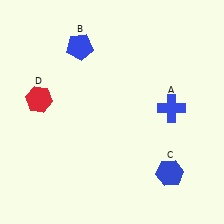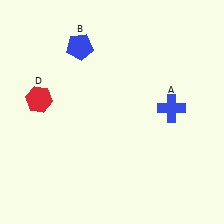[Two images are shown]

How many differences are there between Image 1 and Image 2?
There is 1 difference between the two images.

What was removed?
The blue hexagon (C) was removed in Image 2.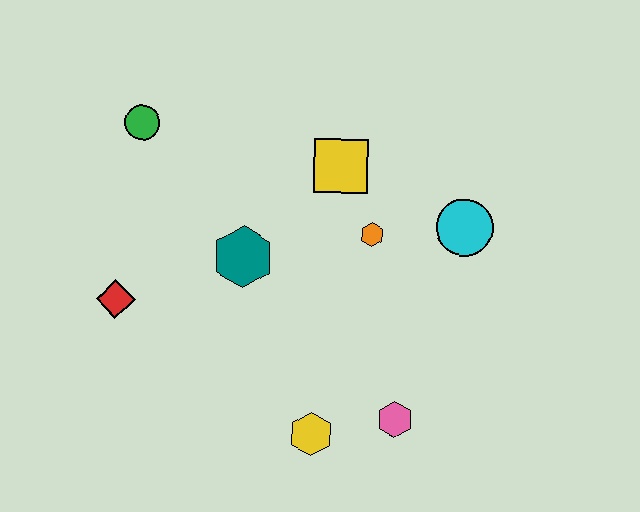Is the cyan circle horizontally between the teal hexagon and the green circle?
No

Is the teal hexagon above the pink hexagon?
Yes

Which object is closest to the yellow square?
The orange hexagon is closest to the yellow square.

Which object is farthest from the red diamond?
The cyan circle is farthest from the red diamond.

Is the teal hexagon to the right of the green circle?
Yes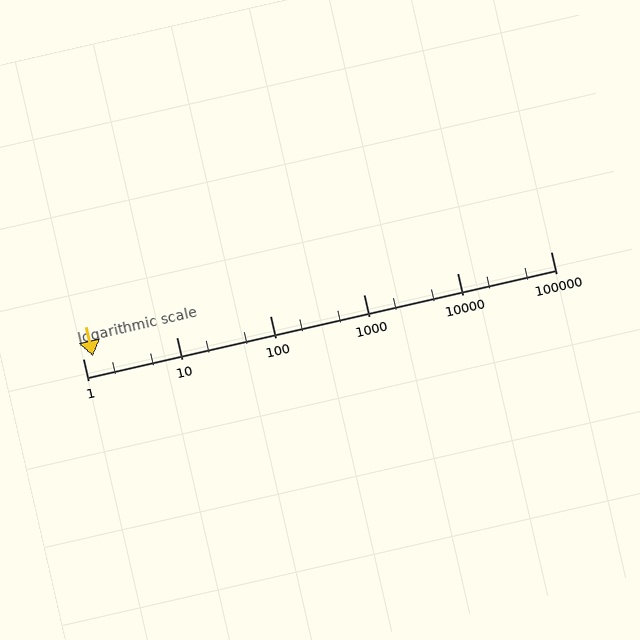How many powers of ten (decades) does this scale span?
The scale spans 5 decades, from 1 to 100000.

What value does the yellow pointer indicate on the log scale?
The pointer indicates approximately 1.3.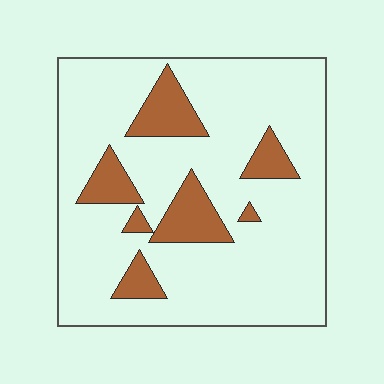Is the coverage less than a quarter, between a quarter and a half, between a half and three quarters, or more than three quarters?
Less than a quarter.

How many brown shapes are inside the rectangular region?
7.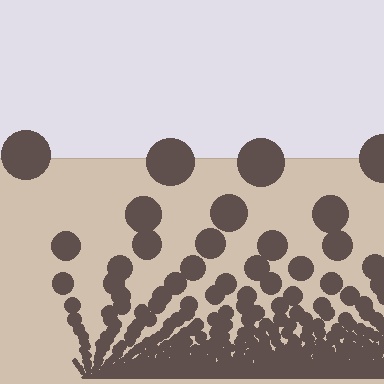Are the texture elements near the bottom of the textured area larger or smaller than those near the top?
Smaller. The gradient is inverted — elements near the bottom are smaller and denser.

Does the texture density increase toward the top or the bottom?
Density increases toward the bottom.